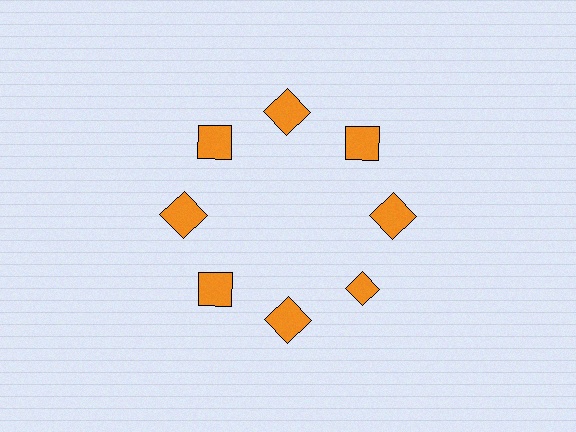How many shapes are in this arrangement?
There are 8 shapes arranged in a ring pattern.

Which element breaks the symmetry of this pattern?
The orange diamond at roughly the 4 o'clock position breaks the symmetry. All other shapes are orange squares.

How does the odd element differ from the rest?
It has a different shape: diamond instead of square.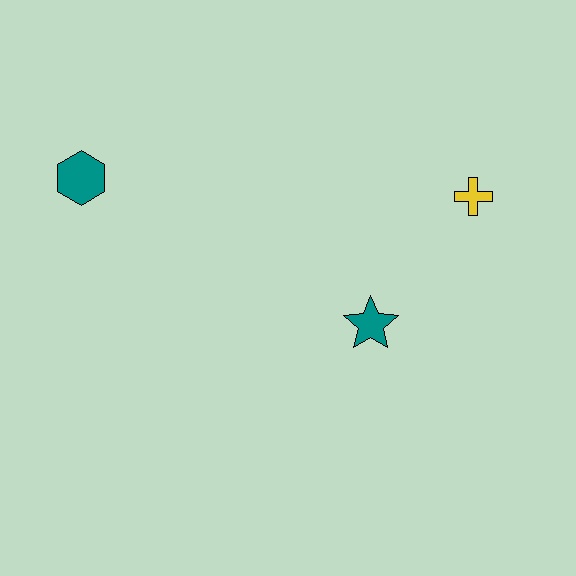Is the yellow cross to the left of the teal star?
No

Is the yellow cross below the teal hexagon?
Yes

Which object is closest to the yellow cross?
The teal star is closest to the yellow cross.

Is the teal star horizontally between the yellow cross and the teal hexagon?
Yes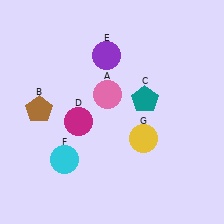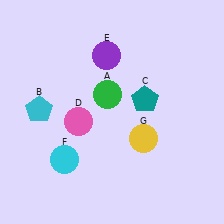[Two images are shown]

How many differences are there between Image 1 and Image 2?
There are 3 differences between the two images.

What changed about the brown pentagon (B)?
In Image 1, B is brown. In Image 2, it changed to cyan.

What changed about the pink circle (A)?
In Image 1, A is pink. In Image 2, it changed to green.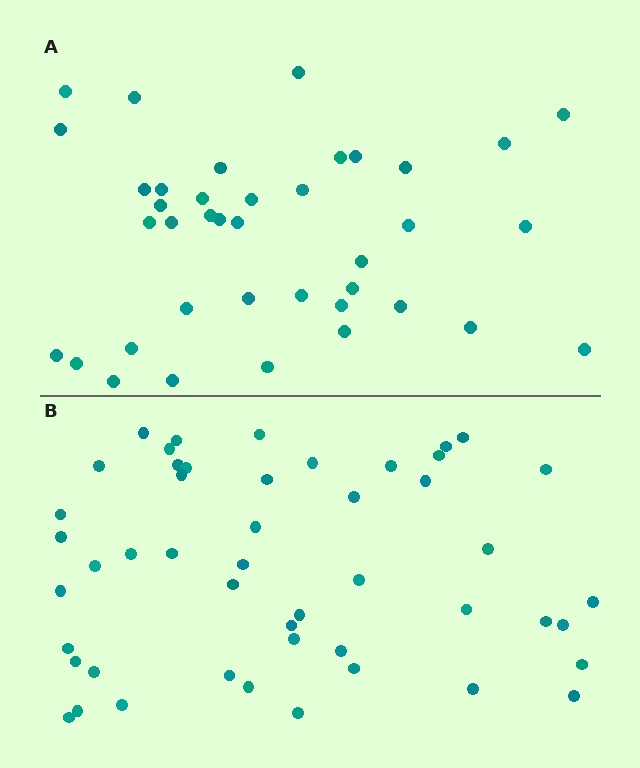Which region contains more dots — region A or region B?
Region B (the bottom region) has more dots.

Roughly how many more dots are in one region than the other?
Region B has roughly 10 or so more dots than region A.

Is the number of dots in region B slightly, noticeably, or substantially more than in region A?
Region B has noticeably more, but not dramatically so. The ratio is roughly 1.3 to 1.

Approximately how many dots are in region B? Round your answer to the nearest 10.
About 50 dots. (The exact count is 49, which rounds to 50.)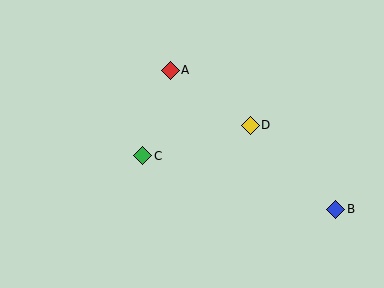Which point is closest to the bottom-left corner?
Point C is closest to the bottom-left corner.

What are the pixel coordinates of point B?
Point B is at (336, 209).